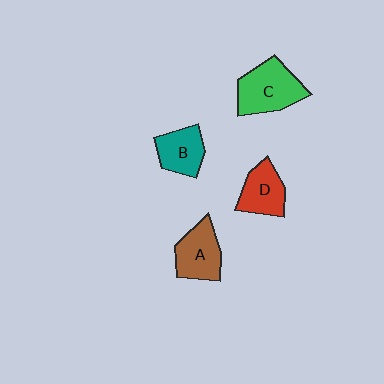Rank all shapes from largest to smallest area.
From largest to smallest: C (green), A (brown), D (red), B (teal).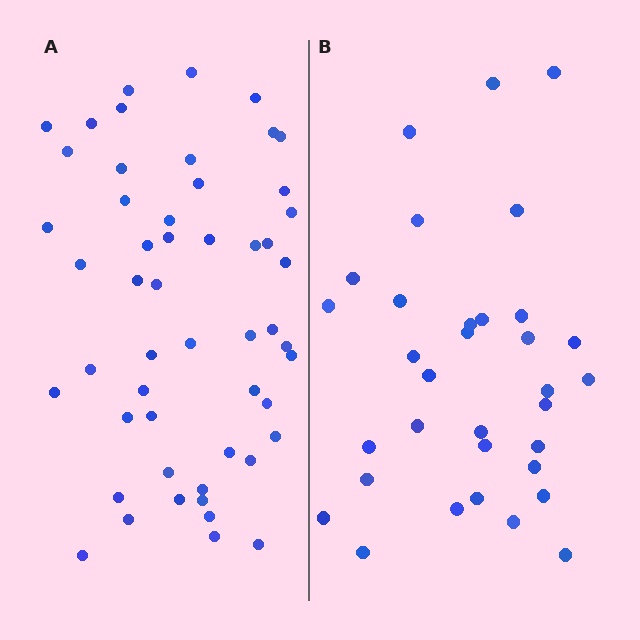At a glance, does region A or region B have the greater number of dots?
Region A (the left region) has more dots.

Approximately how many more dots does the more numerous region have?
Region A has approximately 20 more dots than region B.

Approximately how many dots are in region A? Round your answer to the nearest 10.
About 50 dots. (The exact count is 52, which rounds to 50.)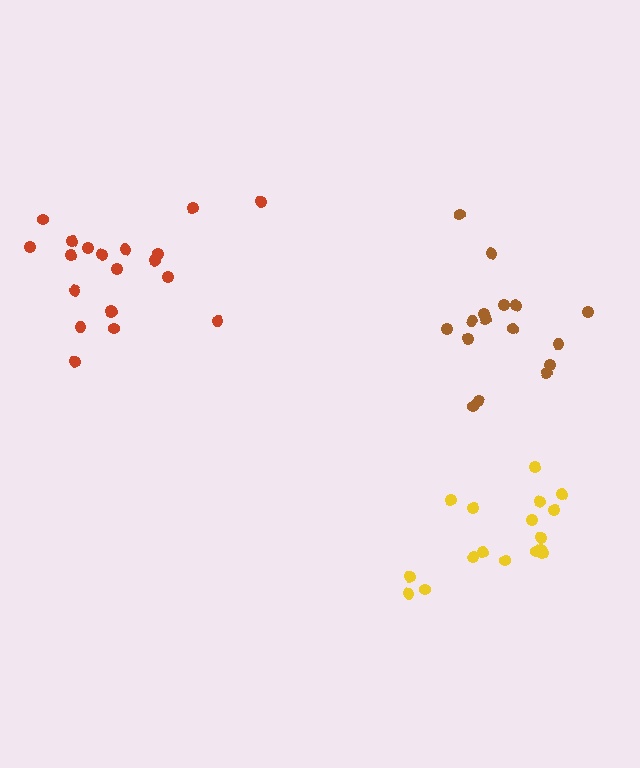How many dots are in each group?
Group 1: 16 dots, Group 2: 20 dots, Group 3: 17 dots (53 total).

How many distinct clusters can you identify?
There are 3 distinct clusters.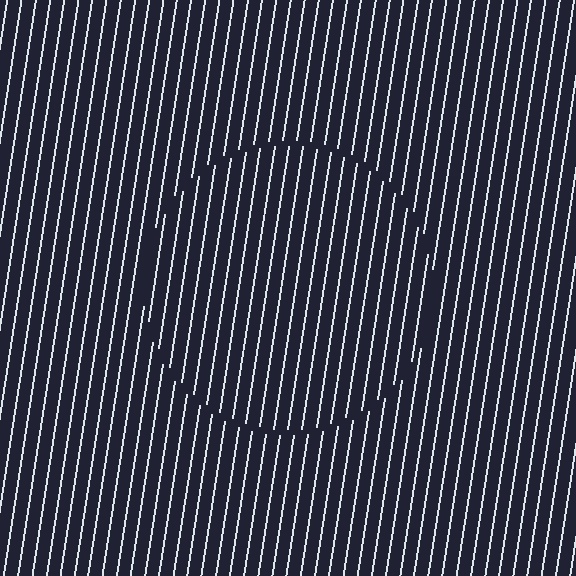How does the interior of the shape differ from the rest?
The interior of the shape contains the same grating, shifted by half a period — the contour is defined by the phase discontinuity where line-ends from the inner and outer gratings abut.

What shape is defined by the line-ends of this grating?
An illusory circle. The interior of the shape contains the same grating, shifted by half a period — the contour is defined by the phase discontinuity where line-ends from the inner and outer gratings abut.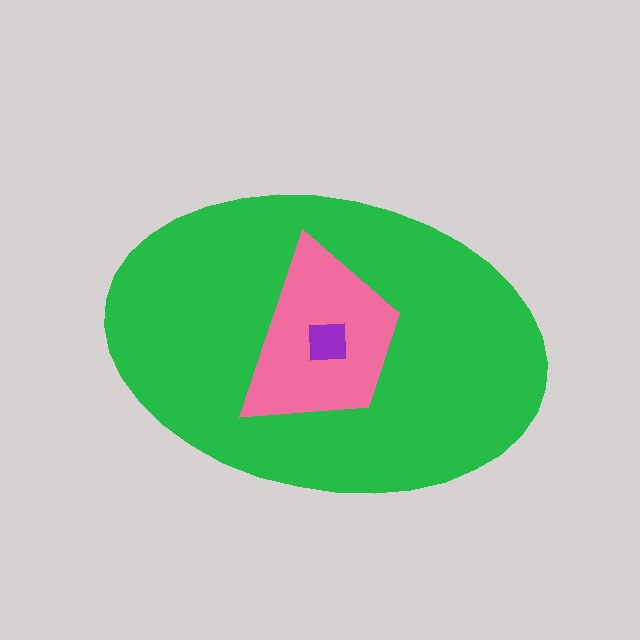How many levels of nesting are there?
3.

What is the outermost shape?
The green ellipse.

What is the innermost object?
The purple square.